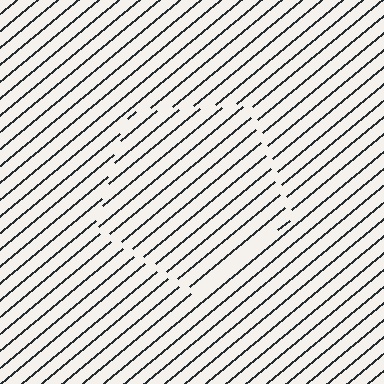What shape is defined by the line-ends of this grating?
An illusory pentagon. The interior of the shape contains the same grating, shifted by half a period — the contour is defined by the phase discontinuity where line-ends from the inner and outer gratings abut.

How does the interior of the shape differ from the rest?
The interior of the shape contains the same grating, shifted by half a period — the contour is defined by the phase discontinuity where line-ends from the inner and outer gratings abut.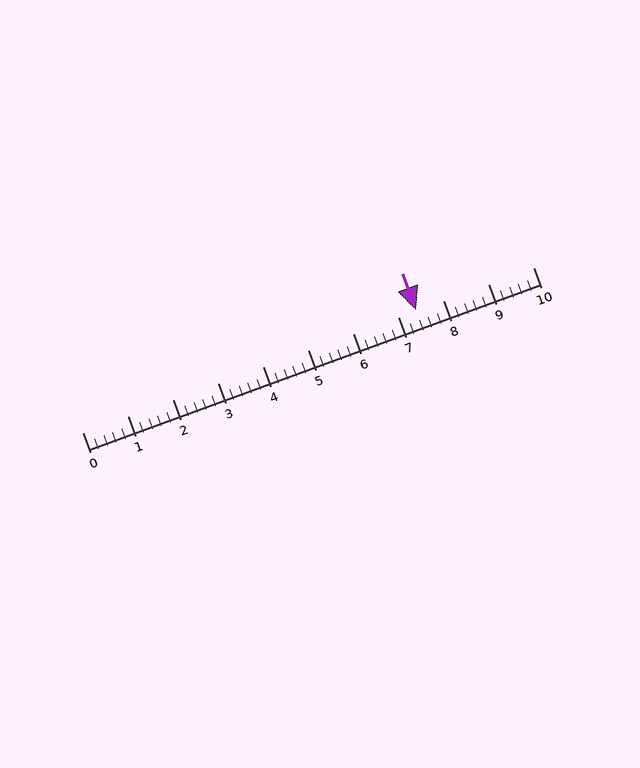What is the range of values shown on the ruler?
The ruler shows values from 0 to 10.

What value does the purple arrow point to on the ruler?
The purple arrow points to approximately 7.4.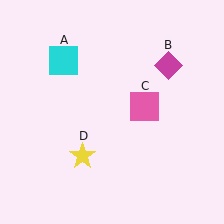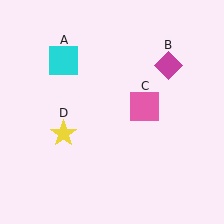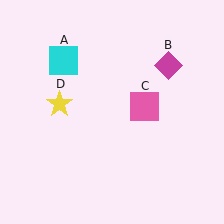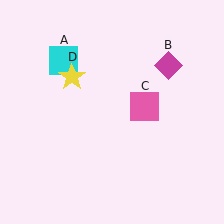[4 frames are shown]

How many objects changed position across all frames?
1 object changed position: yellow star (object D).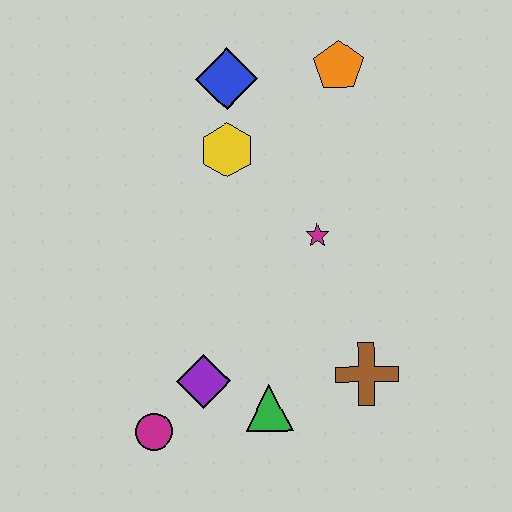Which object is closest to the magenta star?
The yellow hexagon is closest to the magenta star.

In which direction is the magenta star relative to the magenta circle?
The magenta star is above the magenta circle.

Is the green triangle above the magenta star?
No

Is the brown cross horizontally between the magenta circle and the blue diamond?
No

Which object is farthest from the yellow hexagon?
The magenta circle is farthest from the yellow hexagon.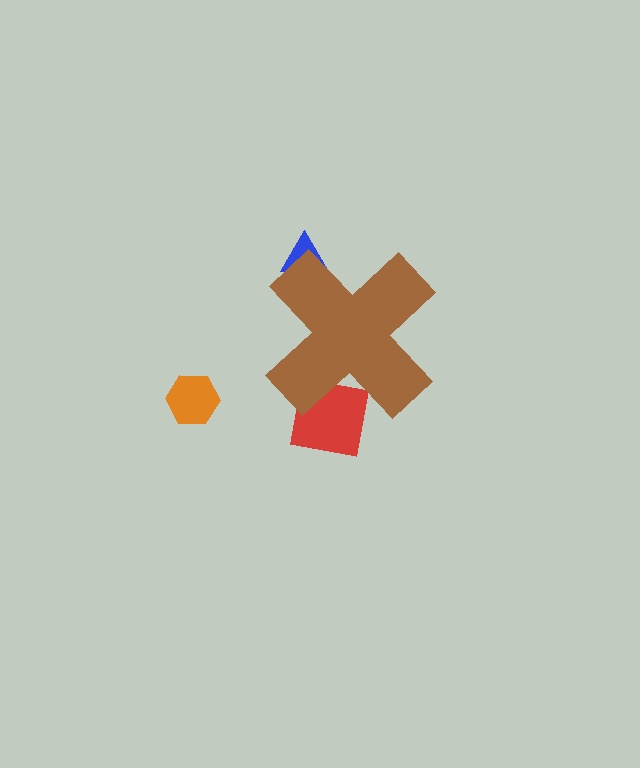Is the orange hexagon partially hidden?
No, the orange hexagon is fully visible.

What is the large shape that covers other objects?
A brown cross.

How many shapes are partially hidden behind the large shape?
2 shapes are partially hidden.